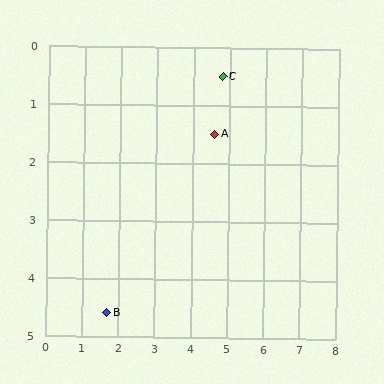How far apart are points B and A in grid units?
Points B and A are about 4.2 grid units apart.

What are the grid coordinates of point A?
Point A is at approximately (4.6, 1.5).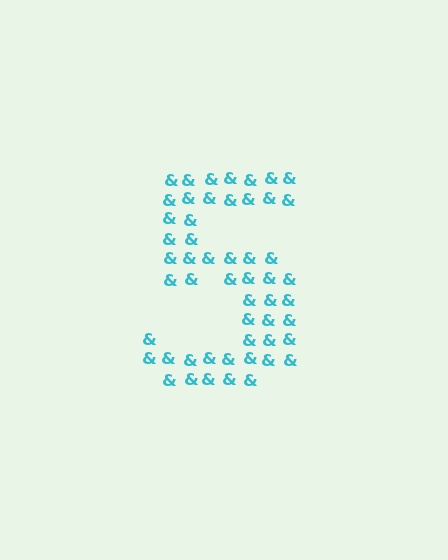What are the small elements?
The small elements are ampersands.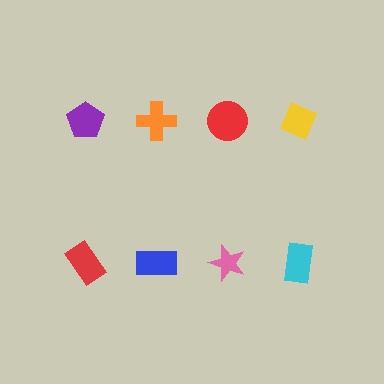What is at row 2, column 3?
A pink star.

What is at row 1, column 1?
A purple pentagon.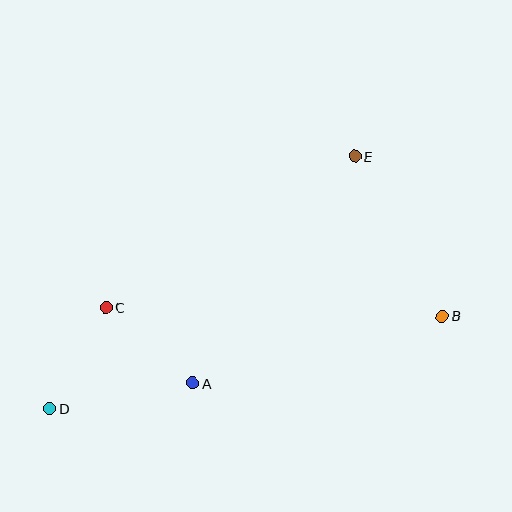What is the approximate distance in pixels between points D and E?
The distance between D and E is approximately 396 pixels.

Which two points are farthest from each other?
Points B and D are farthest from each other.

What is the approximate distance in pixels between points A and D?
The distance between A and D is approximately 145 pixels.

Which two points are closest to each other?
Points A and C are closest to each other.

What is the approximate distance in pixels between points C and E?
The distance between C and E is approximately 291 pixels.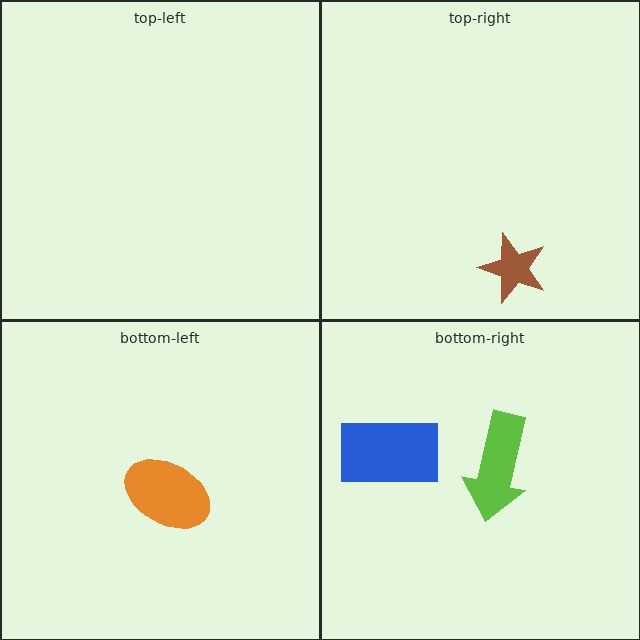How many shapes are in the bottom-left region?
1.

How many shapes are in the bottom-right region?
2.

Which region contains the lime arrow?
The bottom-right region.